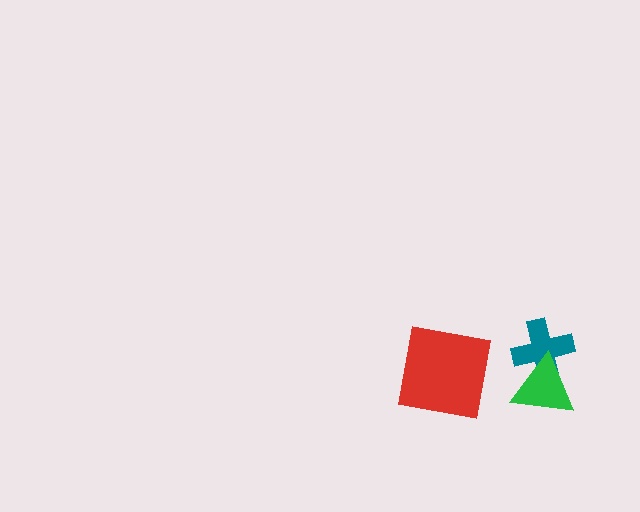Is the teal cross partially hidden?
Yes, it is partially covered by another shape.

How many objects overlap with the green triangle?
1 object overlaps with the green triangle.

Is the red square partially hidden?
No, no other shape covers it.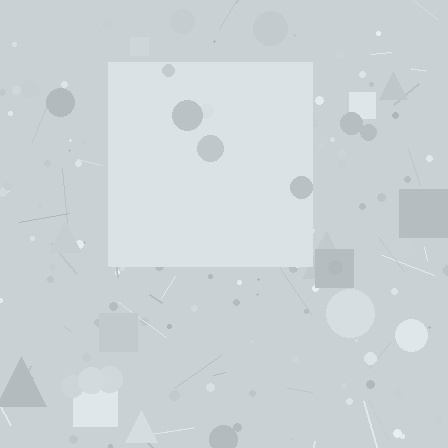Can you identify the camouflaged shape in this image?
The camouflaged shape is a square.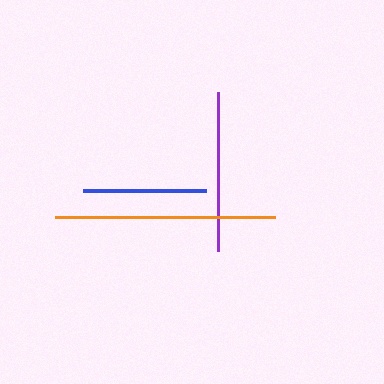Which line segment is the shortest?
The blue line is the shortest at approximately 123 pixels.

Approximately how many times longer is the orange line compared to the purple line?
The orange line is approximately 1.4 times the length of the purple line.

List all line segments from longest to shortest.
From longest to shortest: orange, purple, blue.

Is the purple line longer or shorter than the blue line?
The purple line is longer than the blue line.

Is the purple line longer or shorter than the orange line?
The orange line is longer than the purple line.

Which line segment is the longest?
The orange line is the longest at approximately 219 pixels.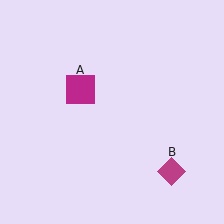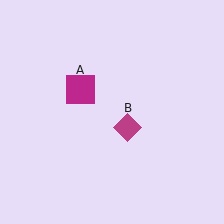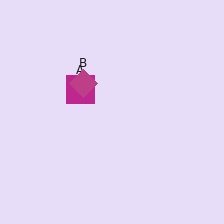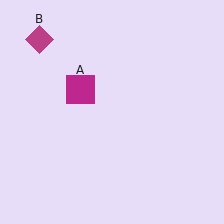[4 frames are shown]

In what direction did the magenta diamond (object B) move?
The magenta diamond (object B) moved up and to the left.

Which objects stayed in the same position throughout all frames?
Magenta square (object A) remained stationary.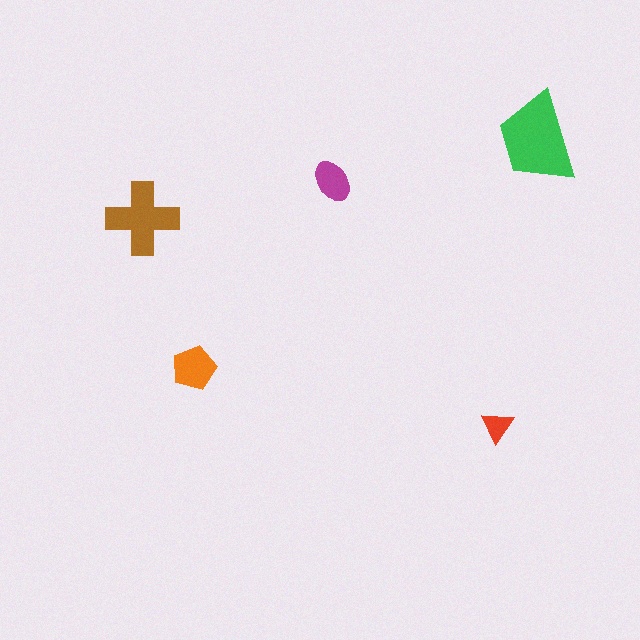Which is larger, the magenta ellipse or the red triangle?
The magenta ellipse.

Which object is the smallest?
The red triangle.